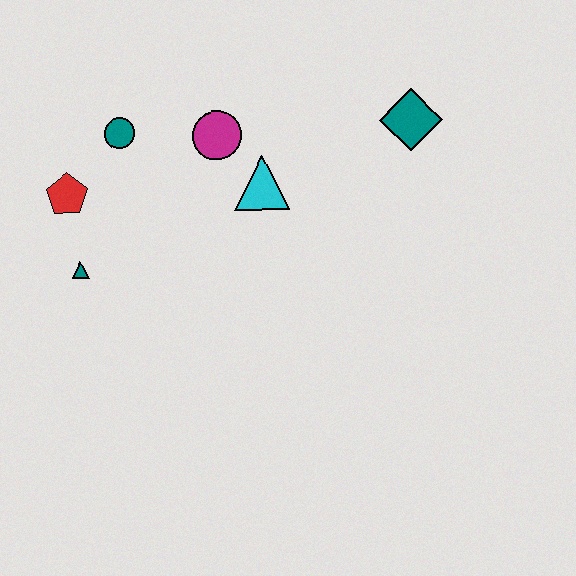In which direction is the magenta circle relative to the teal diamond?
The magenta circle is to the left of the teal diamond.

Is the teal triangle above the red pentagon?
No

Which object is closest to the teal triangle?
The red pentagon is closest to the teal triangle.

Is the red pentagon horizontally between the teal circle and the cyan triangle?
No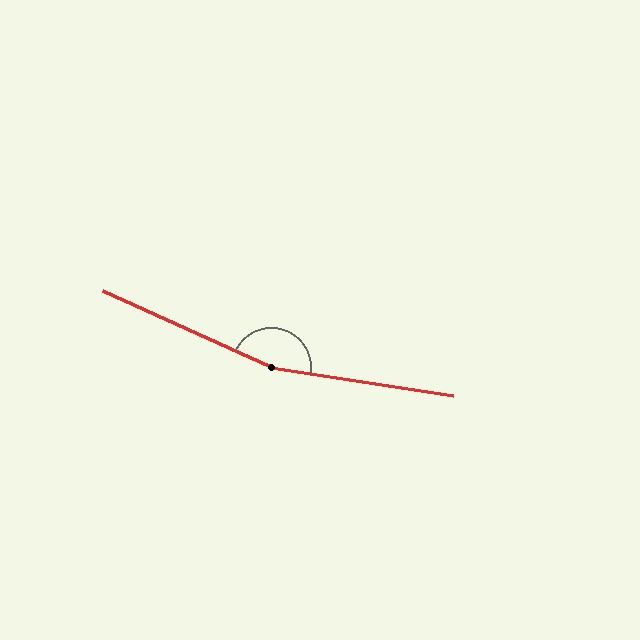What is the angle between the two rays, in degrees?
Approximately 164 degrees.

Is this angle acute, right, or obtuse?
It is obtuse.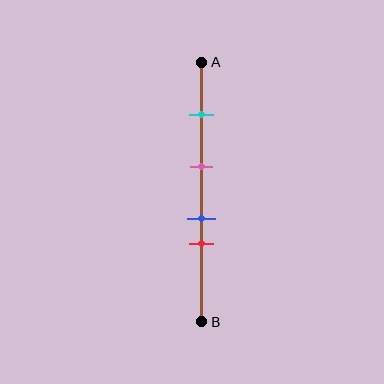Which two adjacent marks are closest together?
The blue and red marks are the closest adjacent pair.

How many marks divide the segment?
There are 4 marks dividing the segment.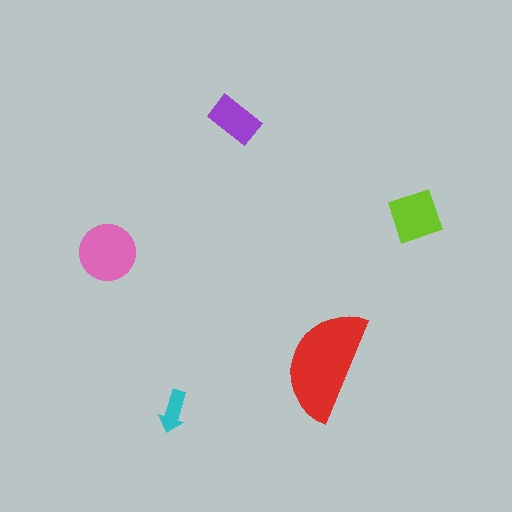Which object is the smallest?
The cyan arrow.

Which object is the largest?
The red semicircle.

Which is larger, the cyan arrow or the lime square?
The lime square.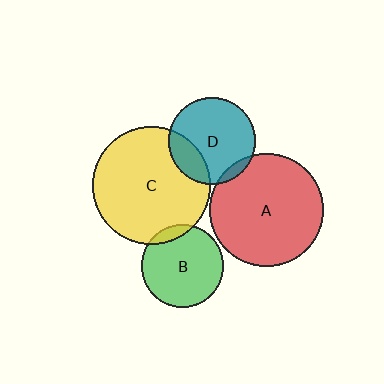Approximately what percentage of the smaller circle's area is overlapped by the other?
Approximately 5%.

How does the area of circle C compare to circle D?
Approximately 1.8 times.